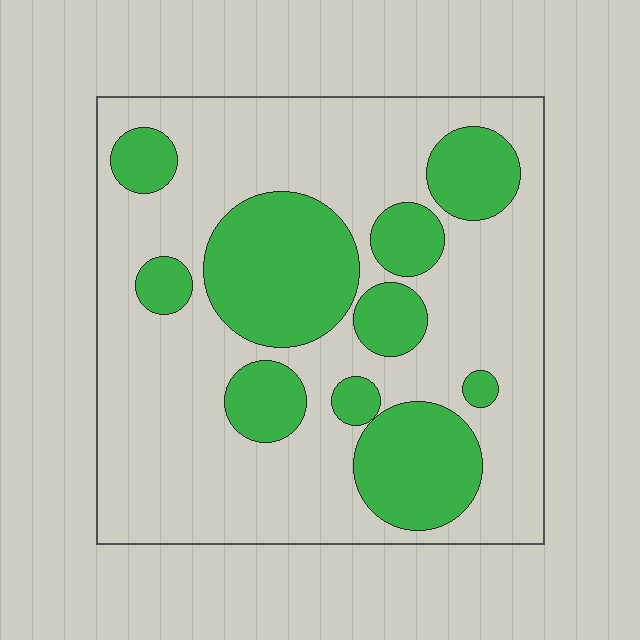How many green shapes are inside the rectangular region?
10.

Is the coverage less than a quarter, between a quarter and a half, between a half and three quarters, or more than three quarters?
Between a quarter and a half.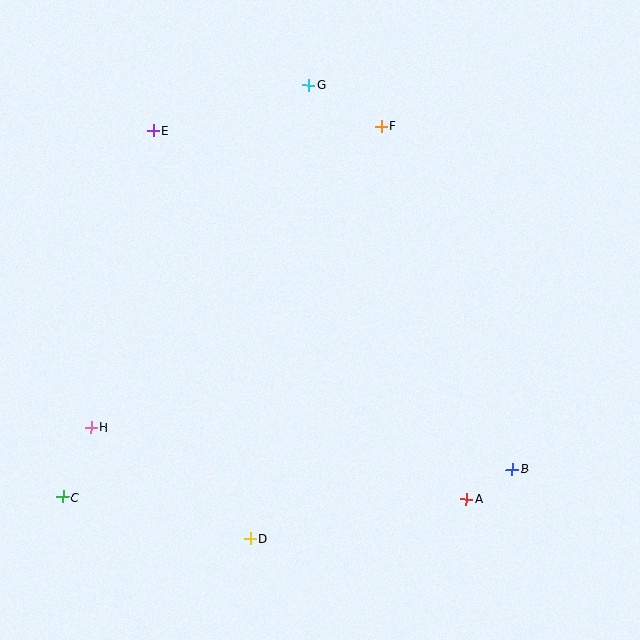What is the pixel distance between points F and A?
The distance between F and A is 382 pixels.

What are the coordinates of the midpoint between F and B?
The midpoint between F and B is at (447, 298).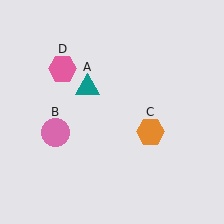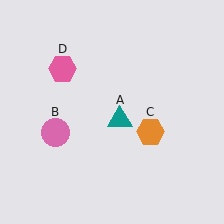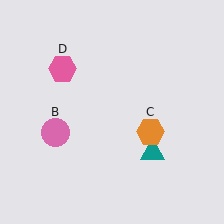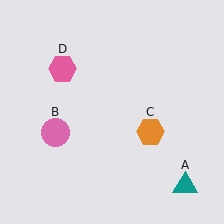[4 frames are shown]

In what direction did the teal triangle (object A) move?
The teal triangle (object A) moved down and to the right.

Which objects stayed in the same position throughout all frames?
Pink circle (object B) and orange hexagon (object C) and pink hexagon (object D) remained stationary.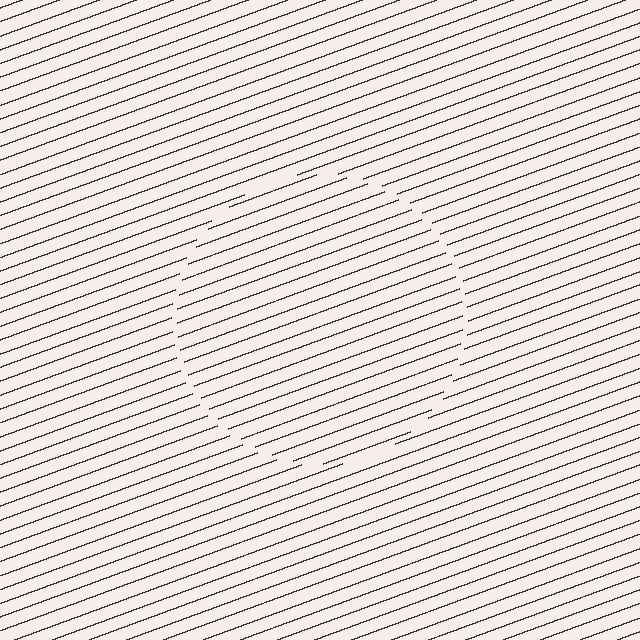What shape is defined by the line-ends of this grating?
An illusory circle. The interior of the shape contains the same grating, shifted by half a period — the contour is defined by the phase discontinuity where line-ends from the inner and outer gratings abut.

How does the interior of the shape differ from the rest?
The interior of the shape contains the same grating, shifted by half a period — the contour is defined by the phase discontinuity where line-ends from the inner and outer gratings abut.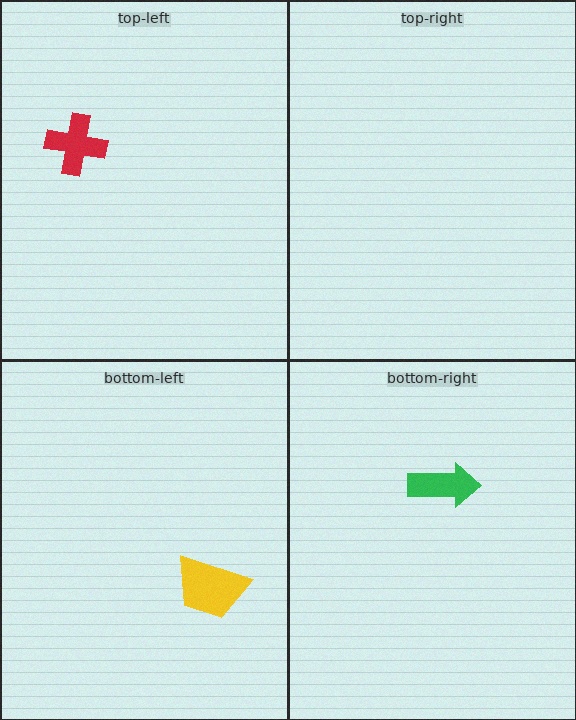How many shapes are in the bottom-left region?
1.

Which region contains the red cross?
The top-left region.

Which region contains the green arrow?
The bottom-right region.